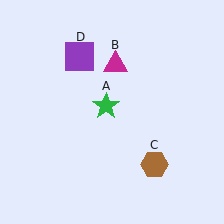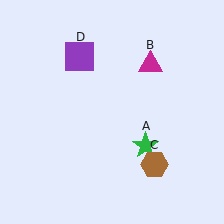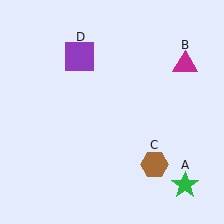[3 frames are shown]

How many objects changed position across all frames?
2 objects changed position: green star (object A), magenta triangle (object B).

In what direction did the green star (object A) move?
The green star (object A) moved down and to the right.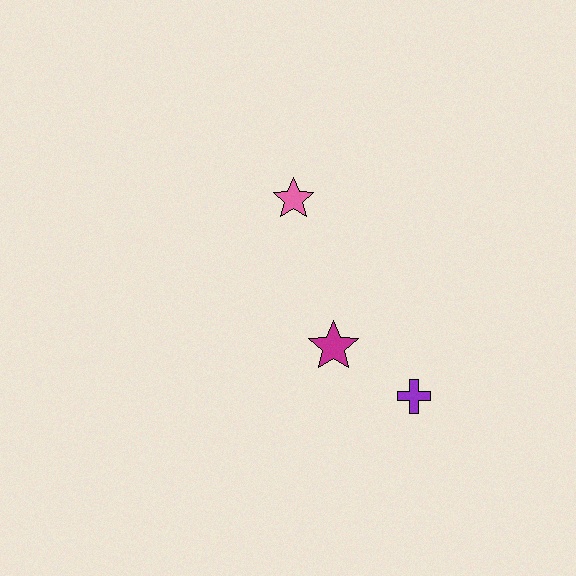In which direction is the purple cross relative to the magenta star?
The purple cross is to the right of the magenta star.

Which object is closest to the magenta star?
The purple cross is closest to the magenta star.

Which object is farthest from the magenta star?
The pink star is farthest from the magenta star.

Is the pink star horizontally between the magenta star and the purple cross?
No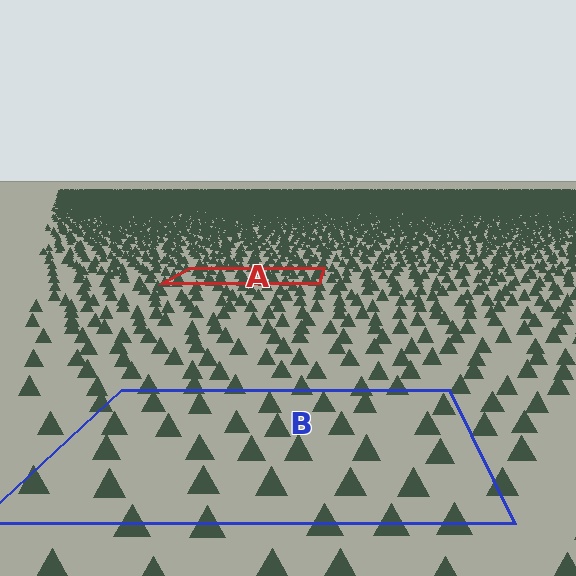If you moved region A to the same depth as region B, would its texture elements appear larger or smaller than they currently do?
They would appear larger. At a closer depth, the same texture elements are projected at a bigger on-screen size.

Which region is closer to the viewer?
Region B is closer. The texture elements there are larger and more spread out.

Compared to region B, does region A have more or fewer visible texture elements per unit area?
Region A has more texture elements per unit area — they are packed more densely because it is farther away.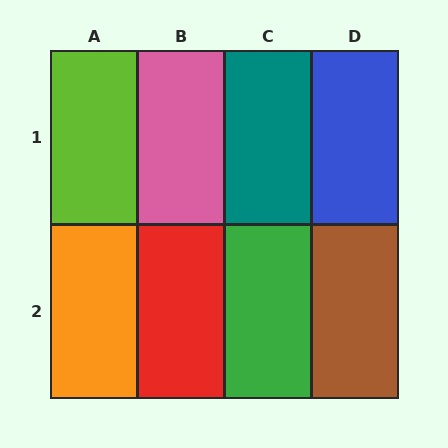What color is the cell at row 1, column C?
Teal.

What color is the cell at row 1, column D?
Blue.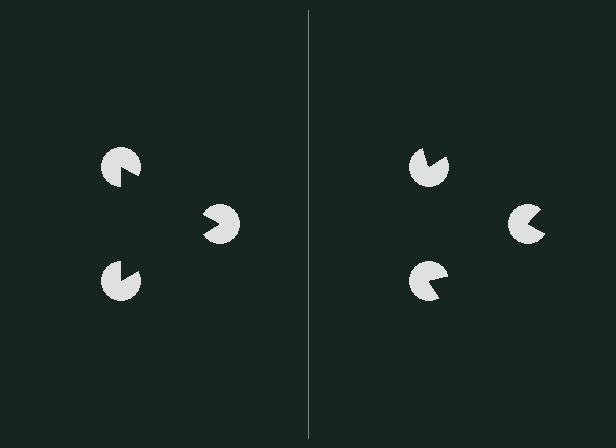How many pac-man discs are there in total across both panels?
6 — 3 on each side.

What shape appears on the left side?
An illusory triangle.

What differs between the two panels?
The pac-man discs are positioned identically on both sides; only the wedge orientations differ. On the left they align to a triangle; on the right they are misaligned.